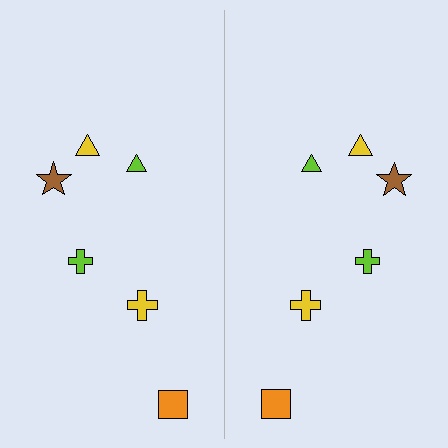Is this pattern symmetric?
Yes, this pattern has bilateral (reflection) symmetry.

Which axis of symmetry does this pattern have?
The pattern has a vertical axis of symmetry running through the center of the image.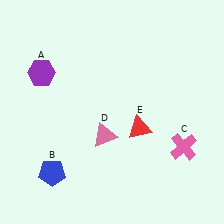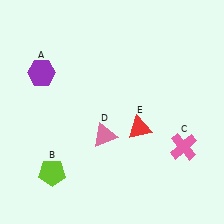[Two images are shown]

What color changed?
The pentagon (B) changed from blue in Image 1 to lime in Image 2.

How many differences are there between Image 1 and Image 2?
There is 1 difference between the two images.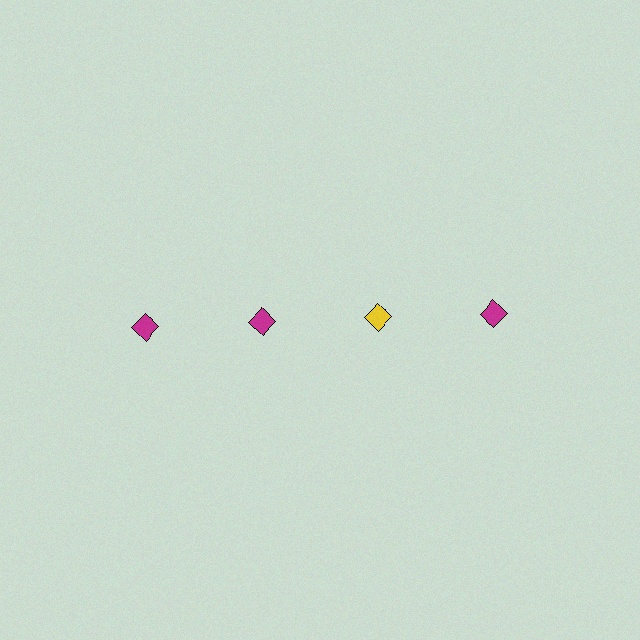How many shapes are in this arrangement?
There are 4 shapes arranged in a grid pattern.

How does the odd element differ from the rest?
It has a different color: yellow instead of magenta.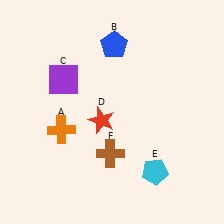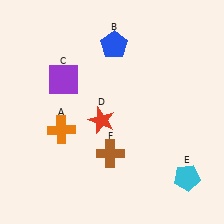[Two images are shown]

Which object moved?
The cyan pentagon (E) moved right.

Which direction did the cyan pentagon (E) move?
The cyan pentagon (E) moved right.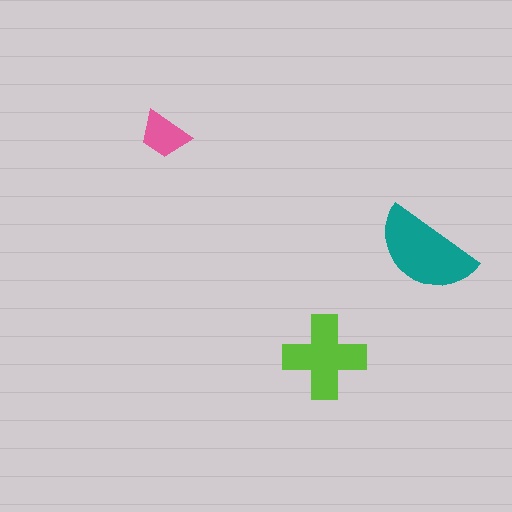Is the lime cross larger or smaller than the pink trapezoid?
Larger.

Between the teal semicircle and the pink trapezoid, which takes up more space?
The teal semicircle.